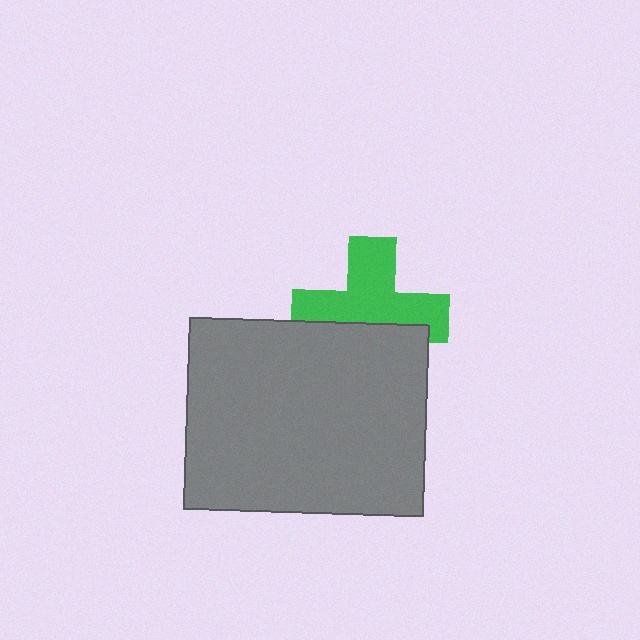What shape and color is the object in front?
The object in front is a gray rectangle.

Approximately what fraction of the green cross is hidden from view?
Roughly 39% of the green cross is hidden behind the gray rectangle.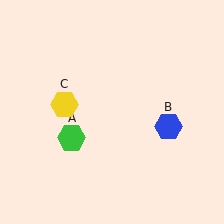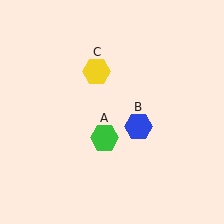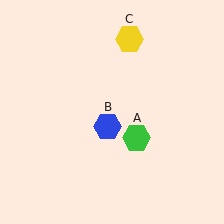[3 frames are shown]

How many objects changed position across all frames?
3 objects changed position: green hexagon (object A), blue hexagon (object B), yellow hexagon (object C).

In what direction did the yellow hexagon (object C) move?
The yellow hexagon (object C) moved up and to the right.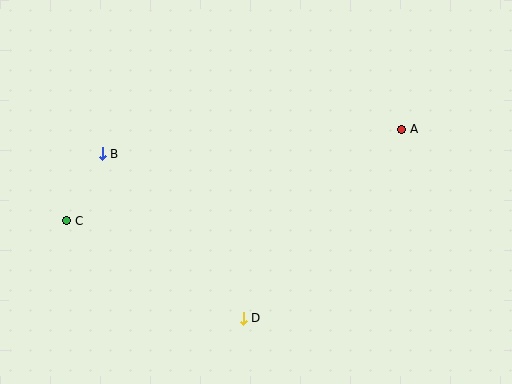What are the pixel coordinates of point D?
Point D is at (243, 318).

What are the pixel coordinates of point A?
Point A is at (402, 129).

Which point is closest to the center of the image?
Point D at (243, 318) is closest to the center.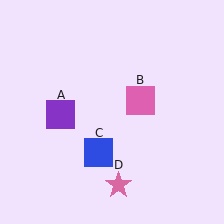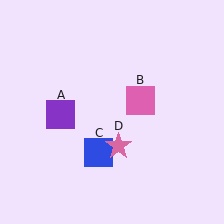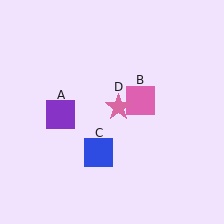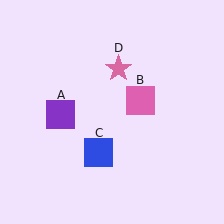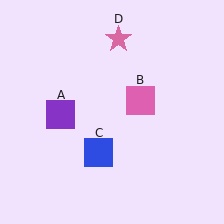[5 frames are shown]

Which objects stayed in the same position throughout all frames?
Purple square (object A) and pink square (object B) and blue square (object C) remained stationary.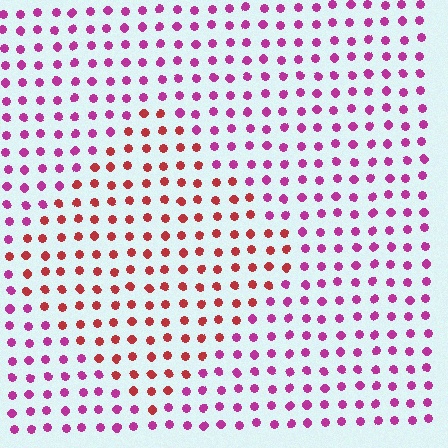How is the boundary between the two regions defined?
The boundary is defined purely by a slight shift in hue (about 43 degrees). Spacing, size, and orientation are identical on both sides.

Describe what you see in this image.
The image is filled with small magenta elements in a uniform arrangement. A diamond-shaped region is visible where the elements are tinted to a slightly different hue, forming a subtle color boundary.